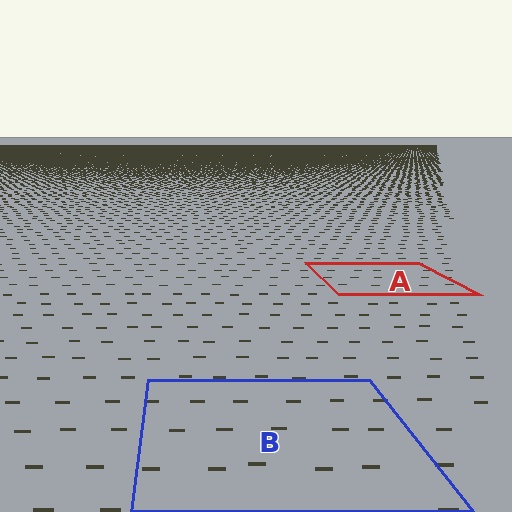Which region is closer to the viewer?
Region B is closer. The texture elements there are larger and more spread out.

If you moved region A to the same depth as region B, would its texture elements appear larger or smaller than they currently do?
They would appear larger. At a closer depth, the same texture elements are projected at a bigger on-screen size.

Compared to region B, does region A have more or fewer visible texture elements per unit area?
Region A has more texture elements per unit area — they are packed more densely because it is farther away.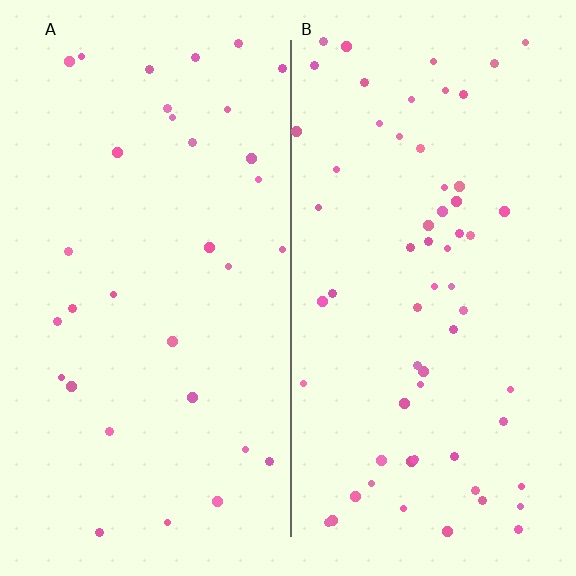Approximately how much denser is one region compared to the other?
Approximately 1.9× — region B over region A.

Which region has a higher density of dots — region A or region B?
B (the right).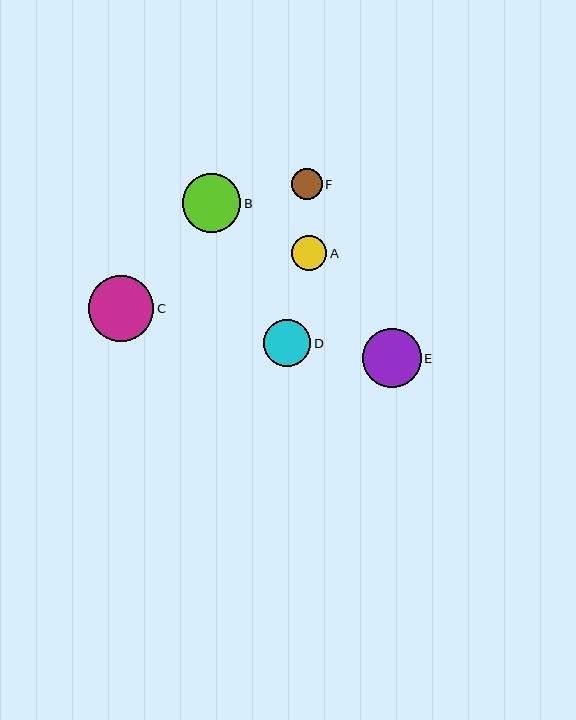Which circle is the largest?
Circle C is the largest with a size of approximately 65 pixels.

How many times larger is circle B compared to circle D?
Circle B is approximately 1.2 times the size of circle D.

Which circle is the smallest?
Circle F is the smallest with a size of approximately 31 pixels.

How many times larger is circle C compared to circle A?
Circle C is approximately 1.9 times the size of circle A.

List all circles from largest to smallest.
From largest to smallest: C, E, B, D, A, F.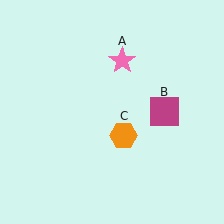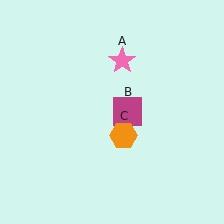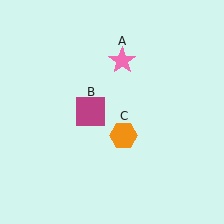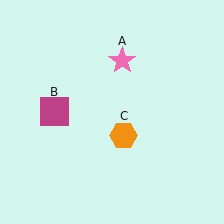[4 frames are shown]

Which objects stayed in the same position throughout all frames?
Pink star (object A) and orange hexagon (object C) remained stationary.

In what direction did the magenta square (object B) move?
The magenta square (object B) moved left.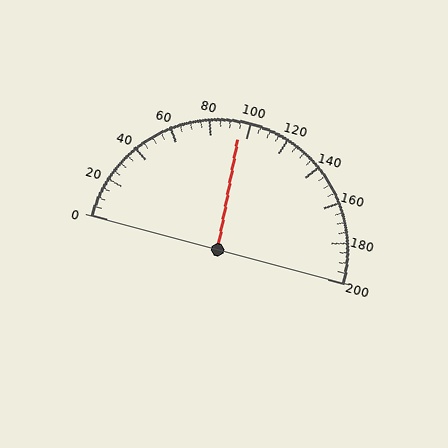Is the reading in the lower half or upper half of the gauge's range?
The reading is in the lower half of the range (0 to 200).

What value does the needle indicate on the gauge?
The needle indicates approximately 95.